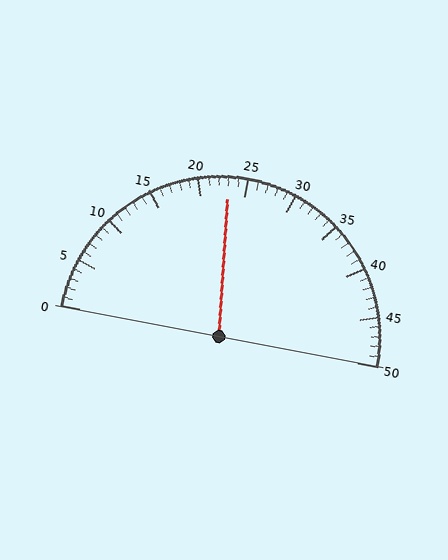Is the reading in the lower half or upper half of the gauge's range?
The reading is in the lower half of the range (0 to 50).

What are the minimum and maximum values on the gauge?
The gauge ranges from 0 to 50.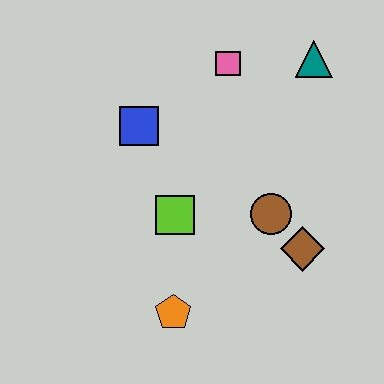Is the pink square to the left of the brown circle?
Yes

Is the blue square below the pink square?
Yes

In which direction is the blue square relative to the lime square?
The blue square is above the lime square.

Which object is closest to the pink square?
The teal triangle is closest to the pink square.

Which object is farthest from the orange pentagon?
The teal triangle is farthest from the orange pentagon.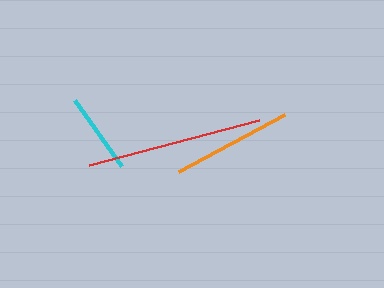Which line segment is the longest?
The red line is the longest at approximately 176 pixels.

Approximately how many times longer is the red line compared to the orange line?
The red line is approximately 1.5 times the length of the orange line.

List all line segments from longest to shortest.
From longest to shortest: red, orange, cyan.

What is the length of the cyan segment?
The cyan segment is approximately 81 pixels long.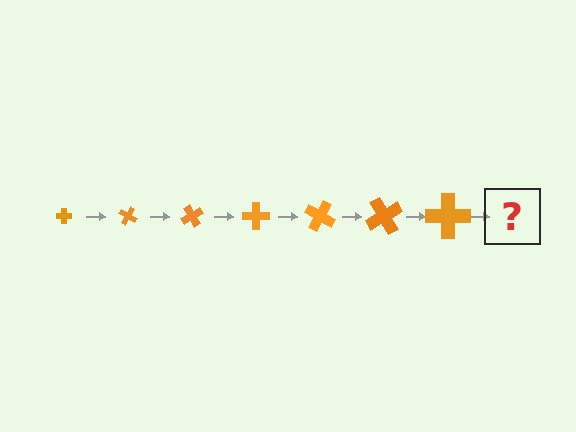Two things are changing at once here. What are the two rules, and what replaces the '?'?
The two rules are that the cross grows larger each step and it rotates 30 degrees each step. The '?' should be a cross, larger than the previous one and rotated 210 degrees from the start.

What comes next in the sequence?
The next element should be a cross, larger than the previous one and rotated 210 degrees from the start.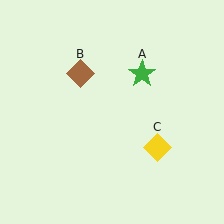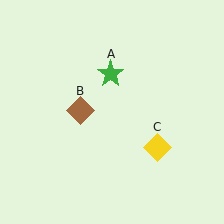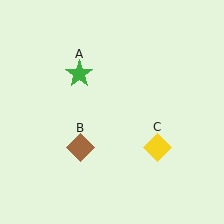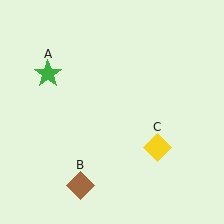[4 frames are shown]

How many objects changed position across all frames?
2 objects changed position: green star (object A), brown diamond (object B).